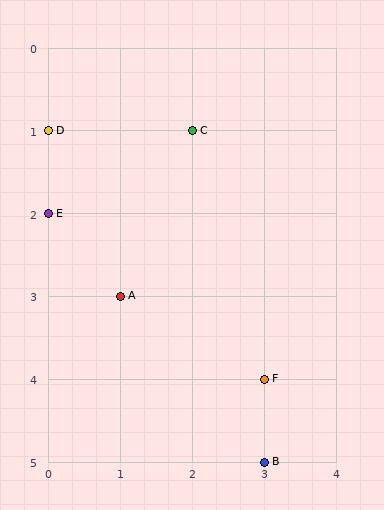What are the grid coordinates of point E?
Point E is at grid coordinates (0, 2).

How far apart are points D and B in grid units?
Points D and B are 3 columns and 4 rows apart (about 5.0 grid units diagonally).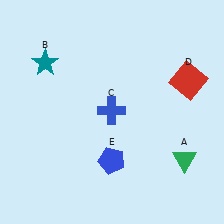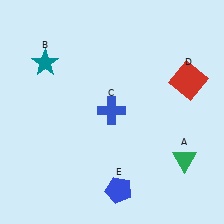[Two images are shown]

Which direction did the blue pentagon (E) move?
The blue pentagon (E) moved down.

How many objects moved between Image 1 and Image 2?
1 object moved between the two images.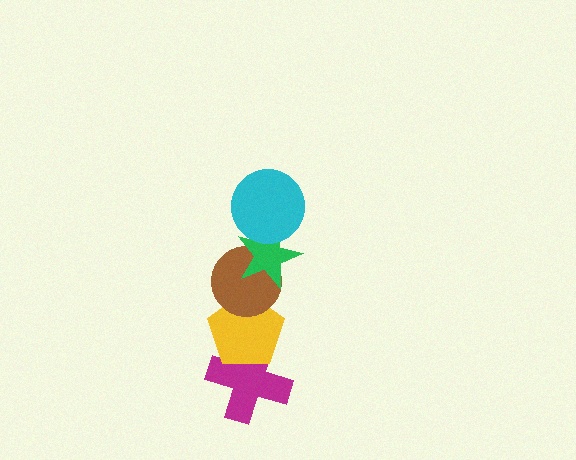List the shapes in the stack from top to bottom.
From top to bottom: the cyan circle, the green star, the brown circle, the yellow pentagon, the magenta cross.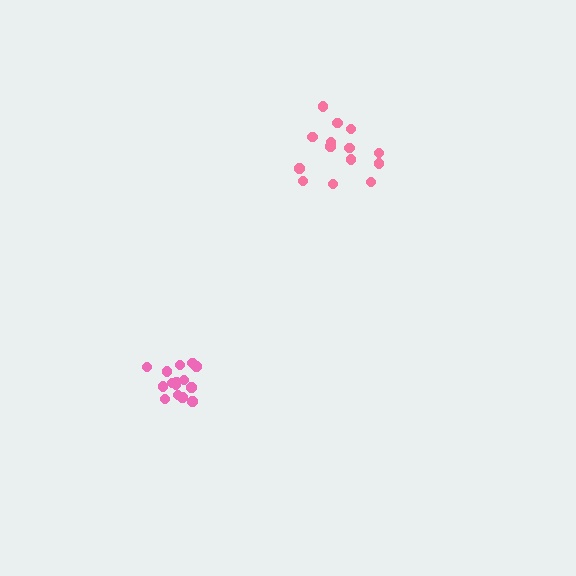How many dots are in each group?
Group 1: 14 dots, Group 2: 15 dots (29 total).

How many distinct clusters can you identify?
There are 2 distinct clusters.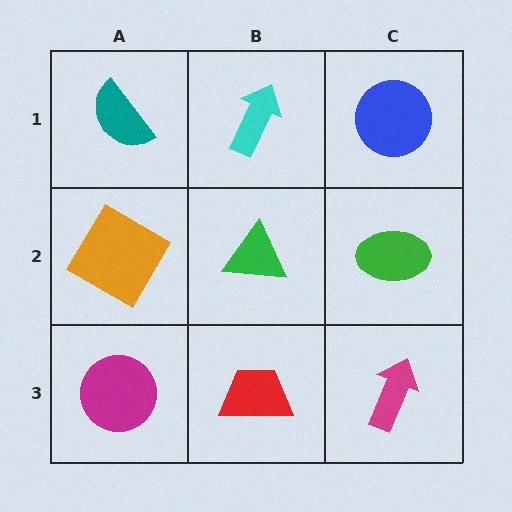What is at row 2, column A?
An orange diamond.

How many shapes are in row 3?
3 shapes.